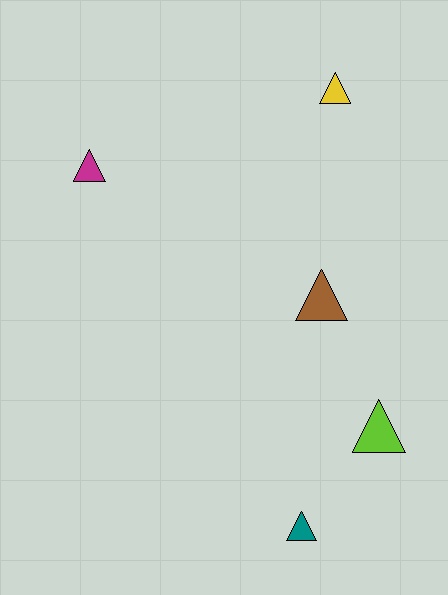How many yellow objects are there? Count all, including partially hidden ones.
There is 1 yellow object.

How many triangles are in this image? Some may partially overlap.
There are 5 triangles.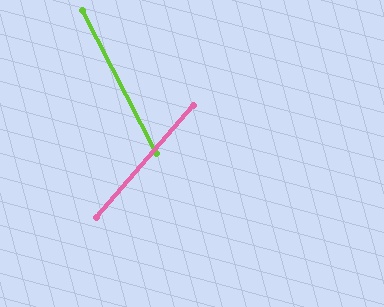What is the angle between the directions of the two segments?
Approximately 68 degrees.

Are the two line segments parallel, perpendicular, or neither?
Neither parallel nor perpendicular — they differ by about 68°.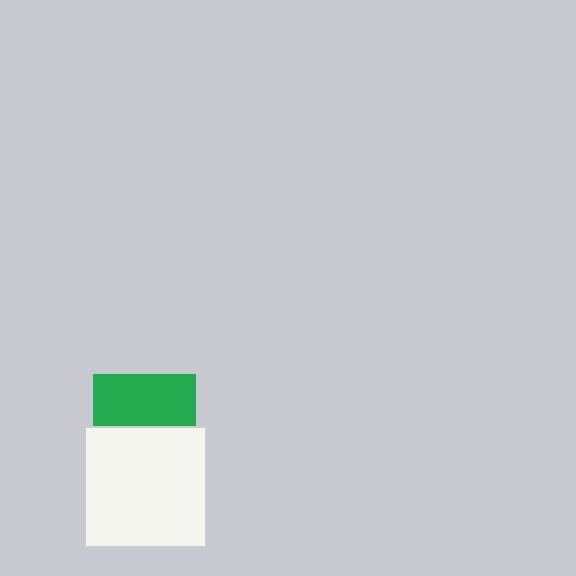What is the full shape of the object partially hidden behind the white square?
The partially hidden object is a green square.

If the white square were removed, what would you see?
You would see the complete green square.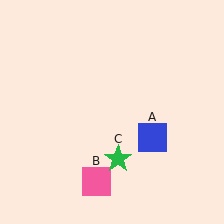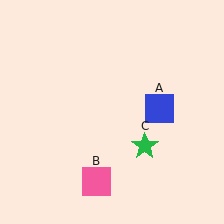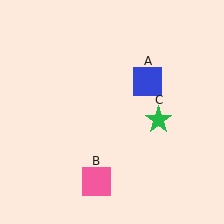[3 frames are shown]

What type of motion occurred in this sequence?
The blue square (object A), green star (object C) rotated counterclockwise around the center of the scene.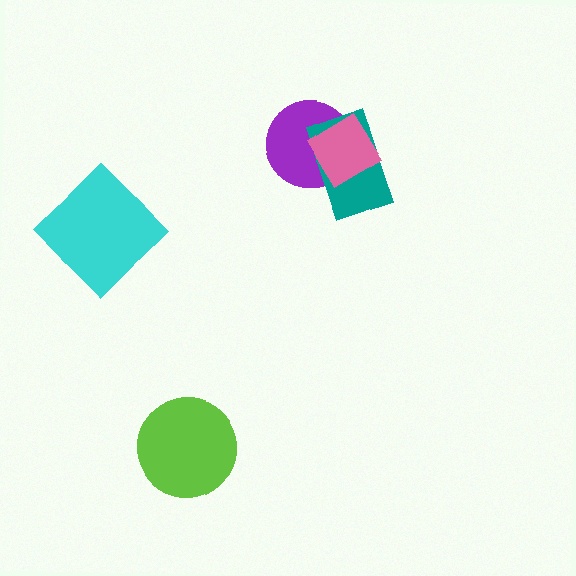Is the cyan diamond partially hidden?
No, no other shape covers it.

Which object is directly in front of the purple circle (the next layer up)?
The teal rectangle is directly in front of the purple circle.